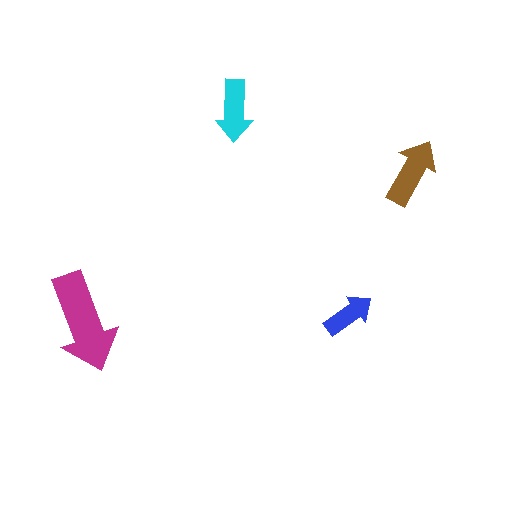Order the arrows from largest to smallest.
the magenta one, the brown one, the cyan one, the blue one.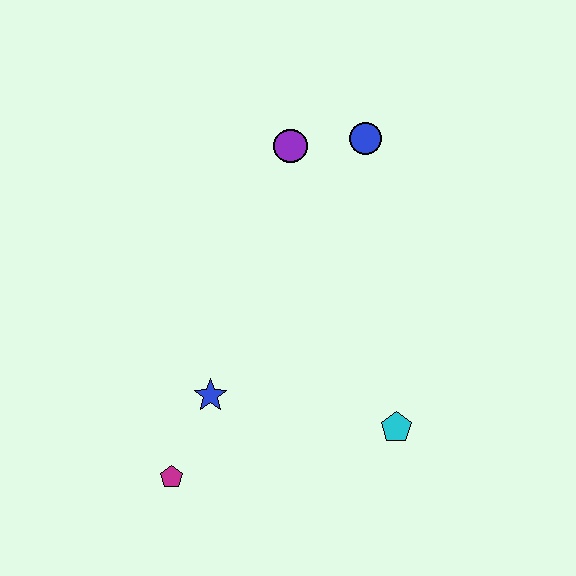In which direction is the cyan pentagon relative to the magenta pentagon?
The cyan pentagon is to the right of the magenta pentagon.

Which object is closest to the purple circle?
The blue circle is closest to the purple circle.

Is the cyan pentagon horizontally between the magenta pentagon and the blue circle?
No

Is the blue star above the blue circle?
No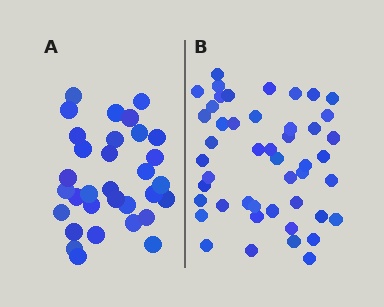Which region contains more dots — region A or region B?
Region B (the right region) has more dots.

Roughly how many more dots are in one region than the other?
Region B has approximately 15 more dots than region A.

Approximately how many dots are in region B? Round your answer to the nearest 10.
About 50 dots. (The exact count is 47, which rounds to 50.)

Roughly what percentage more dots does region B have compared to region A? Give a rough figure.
About 45% more.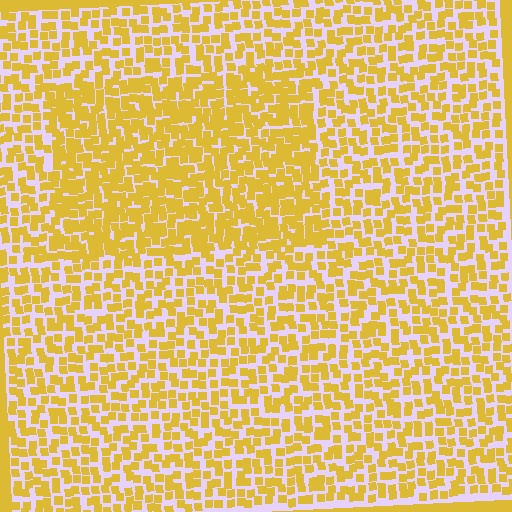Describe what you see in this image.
The image contains small yellow elements arranged at two different densities. A rectangle-shaped region is visible where the elements are more densely packed than the surrounding area.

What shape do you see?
I see a rectangle.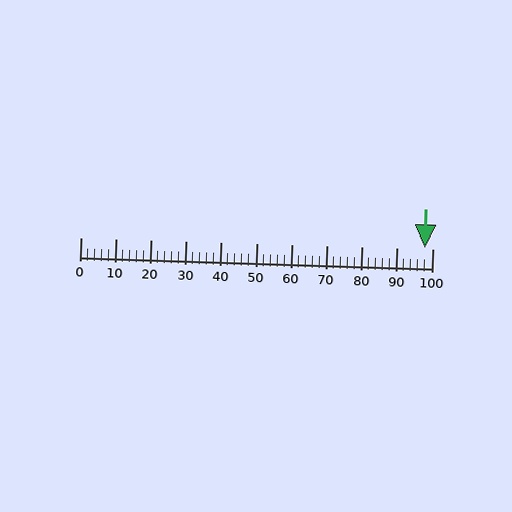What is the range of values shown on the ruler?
The ruler shows values from 0 to 100.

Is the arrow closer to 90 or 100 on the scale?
The arrow is closer to 100.